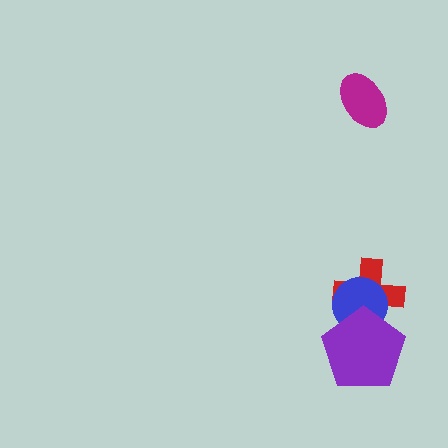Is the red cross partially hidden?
Yes, it is partially covered by another shape.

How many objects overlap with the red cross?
2 objects overlap with the red cross.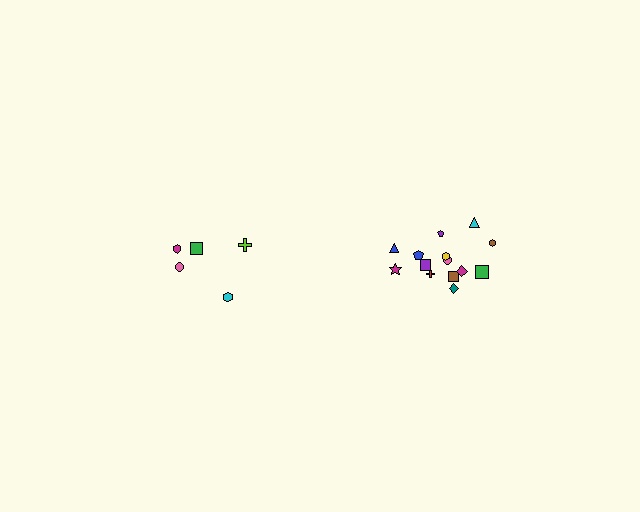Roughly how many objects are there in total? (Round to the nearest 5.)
Roughly 20 objects in total.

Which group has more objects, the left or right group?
The right group.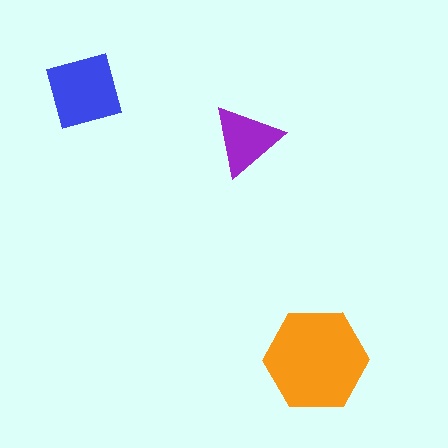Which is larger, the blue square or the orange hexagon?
The orange hexagon.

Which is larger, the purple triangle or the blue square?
The blue square.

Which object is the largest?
The orange hexagon.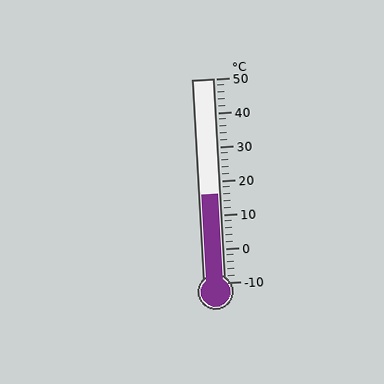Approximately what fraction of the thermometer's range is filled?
The thermometer is filled to approximately 45% of its range.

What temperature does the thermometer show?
The thermometer shows approximately 16°C.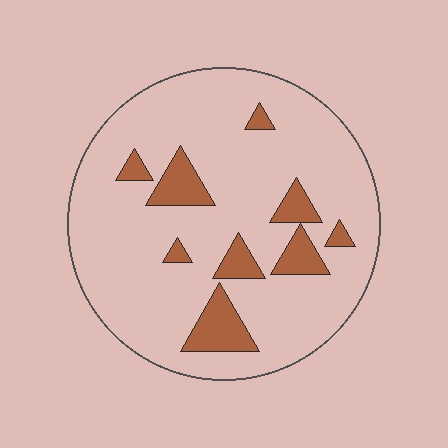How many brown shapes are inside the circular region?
9.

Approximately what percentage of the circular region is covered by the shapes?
Approximately 15%.